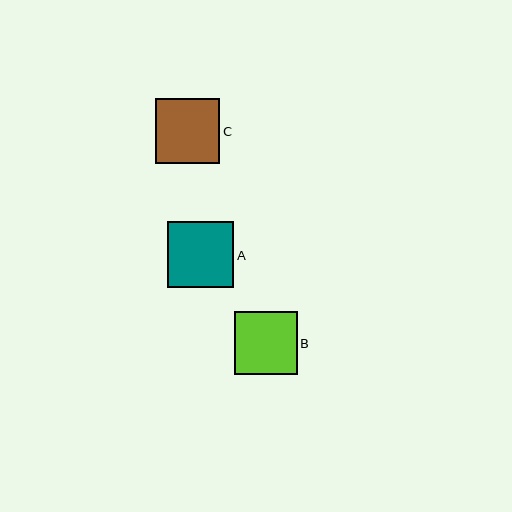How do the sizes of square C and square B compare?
Square C and square B are approximately the same size.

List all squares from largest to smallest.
From largest to smallest: A, C, B.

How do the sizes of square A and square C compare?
Square A and square C are approximately the same size.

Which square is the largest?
Square A is the largest with a size of approximately 66 pixels.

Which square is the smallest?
Square B is the smallest with a size of approximately 63 pixels.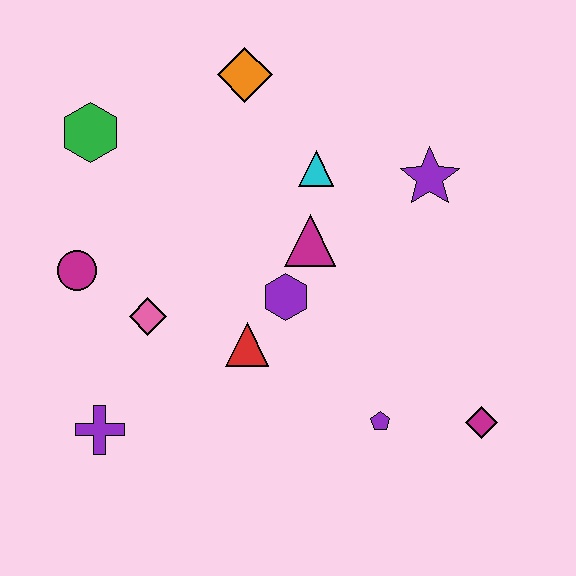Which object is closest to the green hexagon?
The magenta circle is closest to the green hexagon.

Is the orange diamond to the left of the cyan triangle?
Yes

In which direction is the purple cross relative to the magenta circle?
The purple cross is below the magenta circle.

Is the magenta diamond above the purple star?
No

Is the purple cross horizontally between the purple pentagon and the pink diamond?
No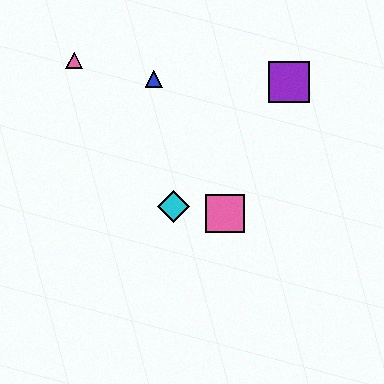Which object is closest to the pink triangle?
The blue triangle is closest to the pink triangle.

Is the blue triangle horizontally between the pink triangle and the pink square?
Yes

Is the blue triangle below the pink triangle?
Yes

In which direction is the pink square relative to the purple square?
The pink square is below the purple square.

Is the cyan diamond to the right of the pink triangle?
Yes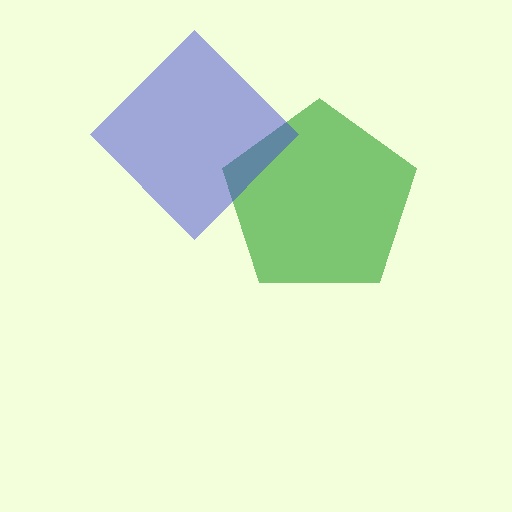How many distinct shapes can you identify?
There are 2 distinct shapes: a green pentagon, a blue diamond.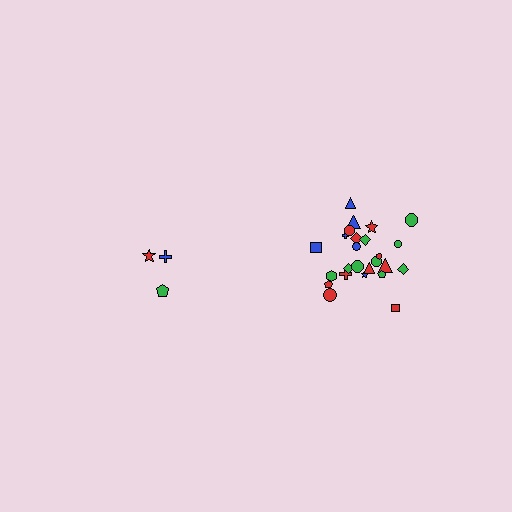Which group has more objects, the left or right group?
The right group.